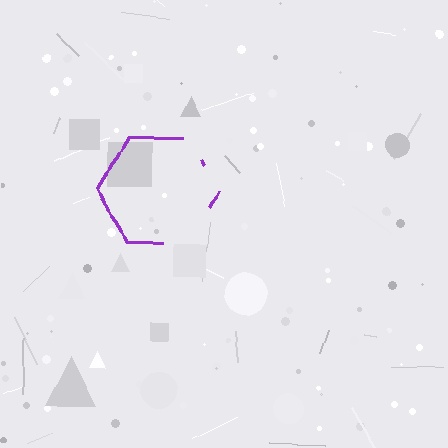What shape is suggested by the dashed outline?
The dashed outline suggests a hexagon.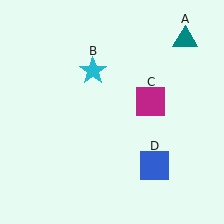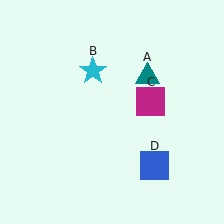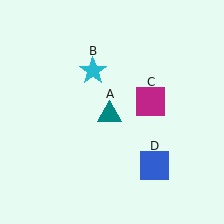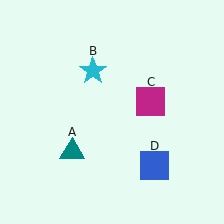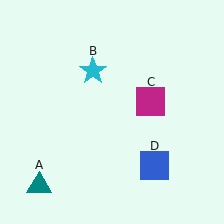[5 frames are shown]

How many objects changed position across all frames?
1 object changed position: teal triangle (object A).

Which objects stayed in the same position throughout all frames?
Cyan star (object B) and magenta square (object C) and blue square (object D) remained stationary.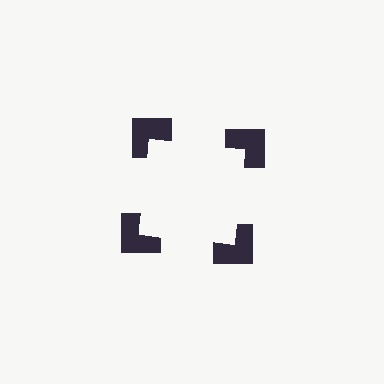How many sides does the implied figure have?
4 sides.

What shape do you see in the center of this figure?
An illusory square — its edges are inferred from the aligned wedge cuts in the notched squares, not physically drawn.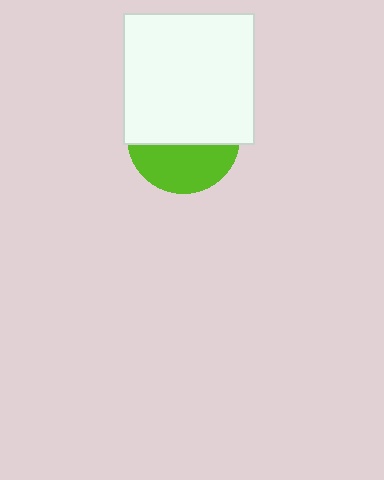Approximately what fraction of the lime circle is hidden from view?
Roughly 59% of the lime circle is hidden behind the white square.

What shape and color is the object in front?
The object in front is a white square.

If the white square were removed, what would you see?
You would see the complete lime circle.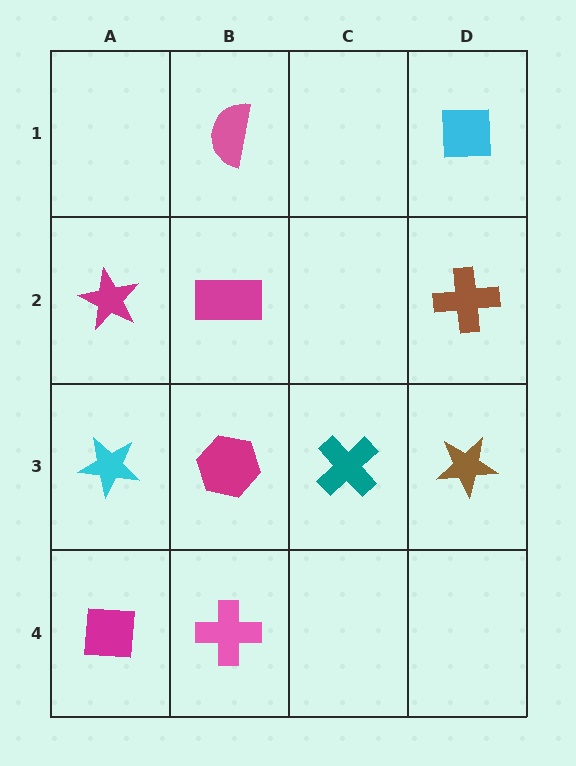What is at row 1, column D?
A cyan square.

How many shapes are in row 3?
4 shapes.